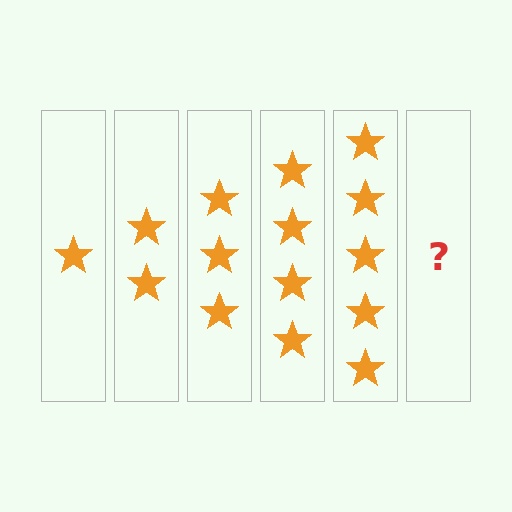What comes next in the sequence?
The next element should be 6 stars.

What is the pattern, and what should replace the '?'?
The pattern is that each step adds one more star. The '?' should be 6 stars.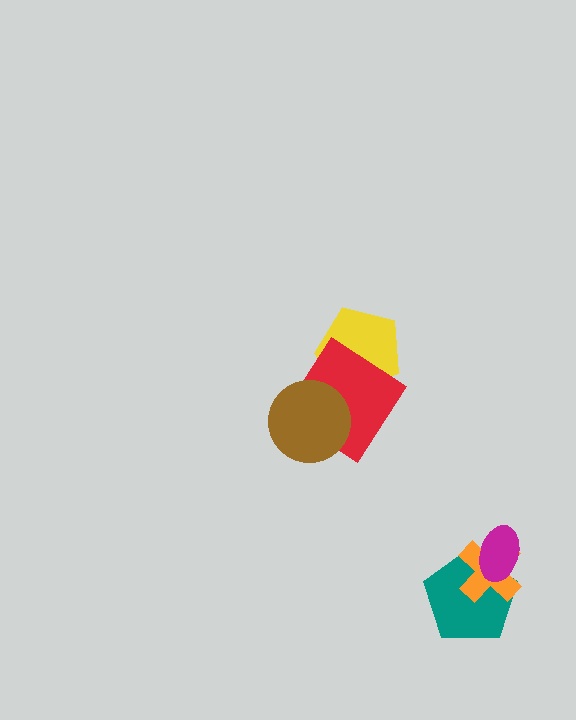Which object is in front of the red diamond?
The brown circle is in front of the red diamond.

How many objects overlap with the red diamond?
2 objects overlap with the red diamond.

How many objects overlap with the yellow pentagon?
1 object overlaps with the yellow pentagon.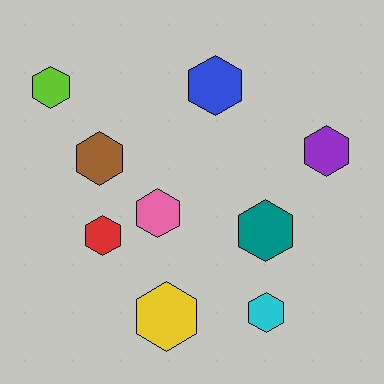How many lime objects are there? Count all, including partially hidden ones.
There is 1 lime object.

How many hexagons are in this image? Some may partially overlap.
There are 9 hexagons.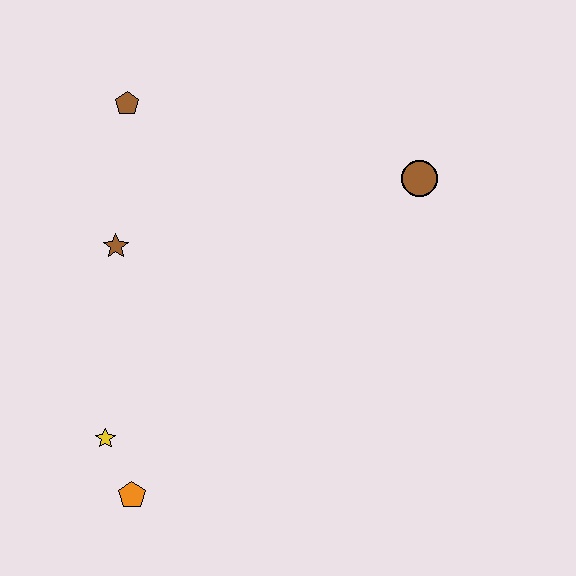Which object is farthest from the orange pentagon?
The brown circle is farthest from the orange pentagon.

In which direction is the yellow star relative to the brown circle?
The yellow star is to the left of the brown circle.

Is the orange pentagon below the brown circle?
Yes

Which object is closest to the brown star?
The brown pentagon is closest to the brown star.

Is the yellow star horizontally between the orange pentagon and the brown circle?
No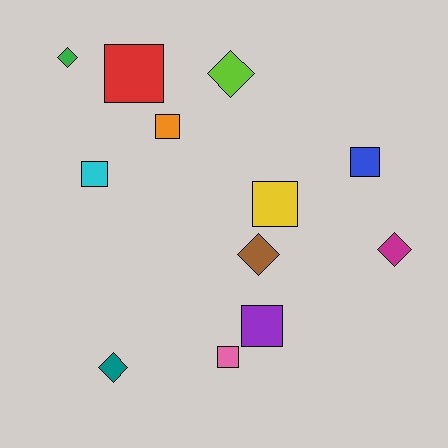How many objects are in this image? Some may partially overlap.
There are 12 objects.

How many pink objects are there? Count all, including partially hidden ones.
There is 1 pink object.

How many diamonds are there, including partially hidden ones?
There are 5 diamonds.